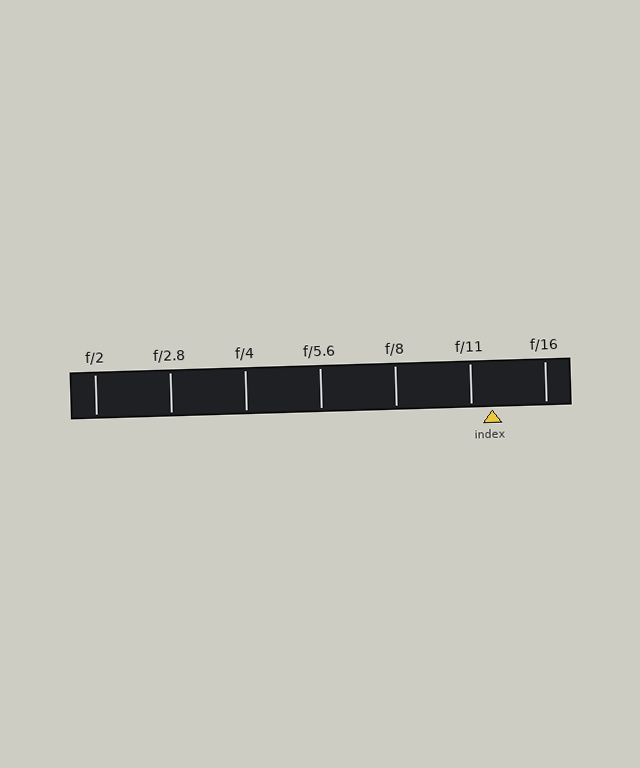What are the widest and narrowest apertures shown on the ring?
The widest aperture shown is f/2 and the narrowest is f/16.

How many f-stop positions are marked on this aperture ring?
There are 7 f-stop positions marked.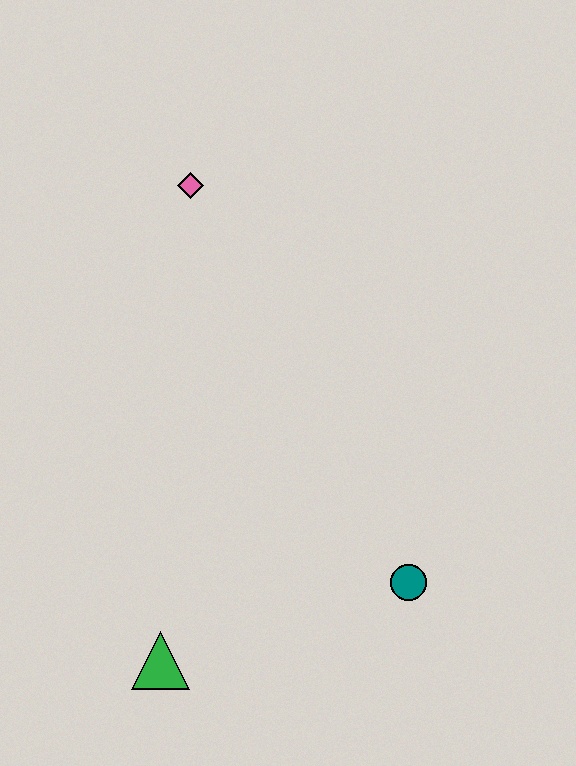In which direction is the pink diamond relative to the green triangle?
The pink diamond is above the green triangle.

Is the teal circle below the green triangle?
No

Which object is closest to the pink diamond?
The teal circle is closest to the pink diamond.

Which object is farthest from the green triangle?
The pink diamond is farthest from the green triangle.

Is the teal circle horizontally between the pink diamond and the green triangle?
No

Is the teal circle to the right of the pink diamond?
Yes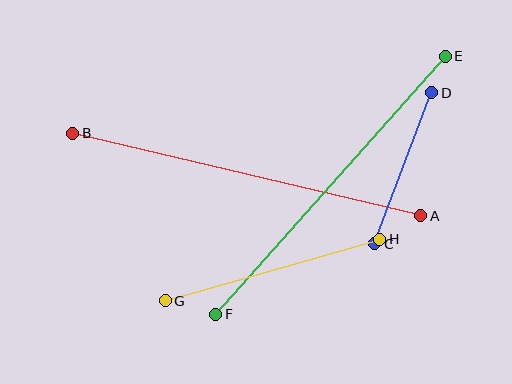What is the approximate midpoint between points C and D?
The midpoint is at approximately (403, 168) pixels.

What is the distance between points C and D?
The distance is approximately 162 pixels.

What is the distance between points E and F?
The distance is approximately 346 pixels.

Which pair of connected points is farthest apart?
Points A and B are farthest apart.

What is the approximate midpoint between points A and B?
The midpoint is at approximately (247, 175) pixels.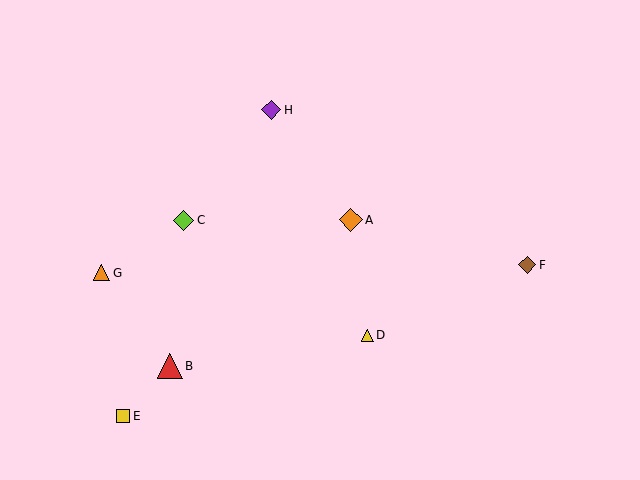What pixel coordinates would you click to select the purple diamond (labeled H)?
Click at (271, 110) to select the purple diamond H.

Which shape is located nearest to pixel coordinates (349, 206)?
The orange diamond (labeled A) at (351, 220) is nearest to that location.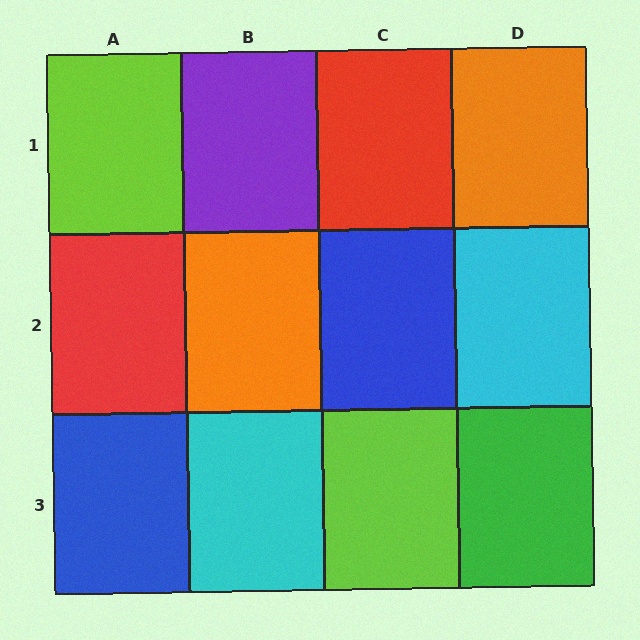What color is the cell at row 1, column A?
Lime.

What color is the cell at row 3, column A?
Blue.